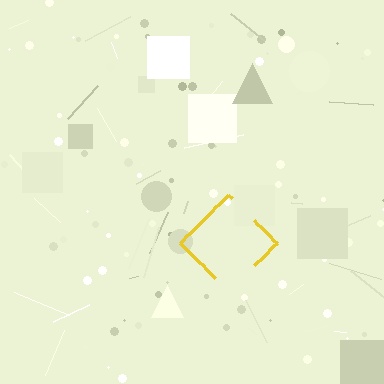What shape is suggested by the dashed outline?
The dashed outline suggests a diamond.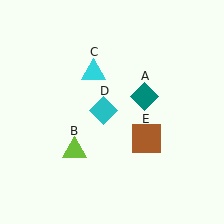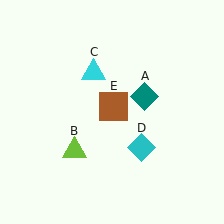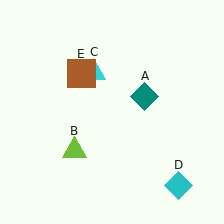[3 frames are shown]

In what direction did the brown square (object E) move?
The brown square (object E) moved up and to the left.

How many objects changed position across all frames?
2 objects changed position: cyan diamond (object D), brown square (object E).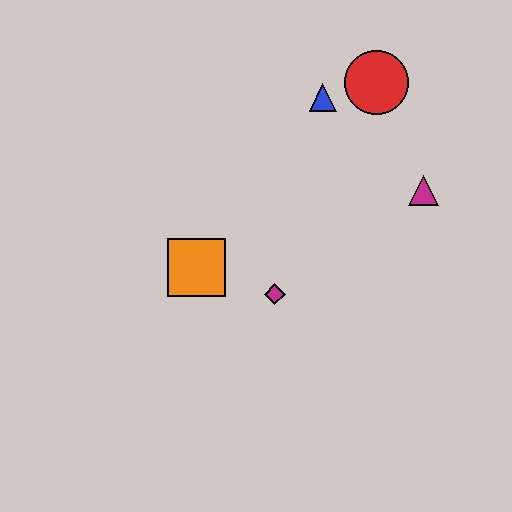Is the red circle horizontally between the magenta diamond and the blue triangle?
No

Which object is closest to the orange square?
The magenta diamond is closest to the orange square.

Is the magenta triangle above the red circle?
No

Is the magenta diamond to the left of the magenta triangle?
Yes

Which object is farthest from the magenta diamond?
The red circle is farthest from the magenta diamond.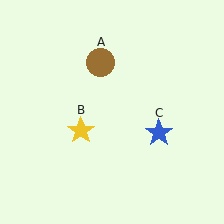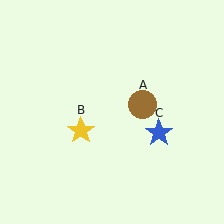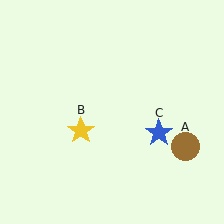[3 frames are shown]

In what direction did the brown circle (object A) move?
The brown circle (object A) moved down and to the right.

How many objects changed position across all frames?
1 object changed position: brown circle (object A).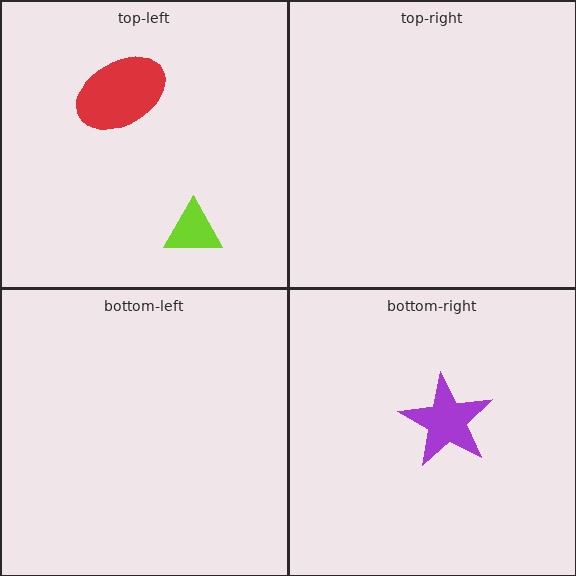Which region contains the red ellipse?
The top-left region.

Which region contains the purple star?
The bottom-right region.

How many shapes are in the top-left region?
2.